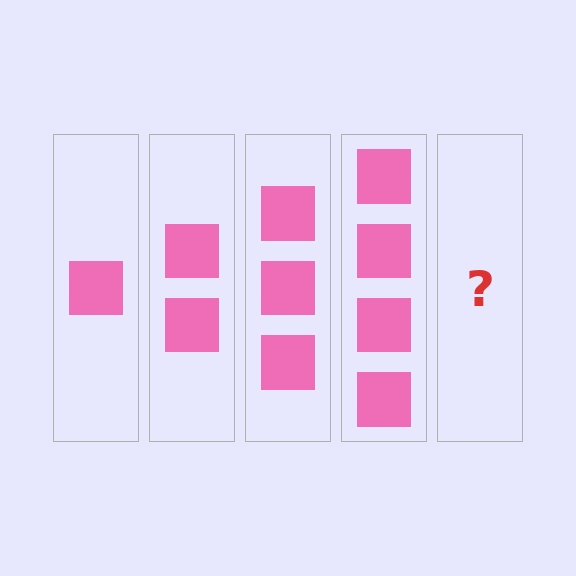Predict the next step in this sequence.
The next step is 5 squares.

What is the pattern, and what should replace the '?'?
The pattern is that each step adds one more square. The '?' should be 5 squares.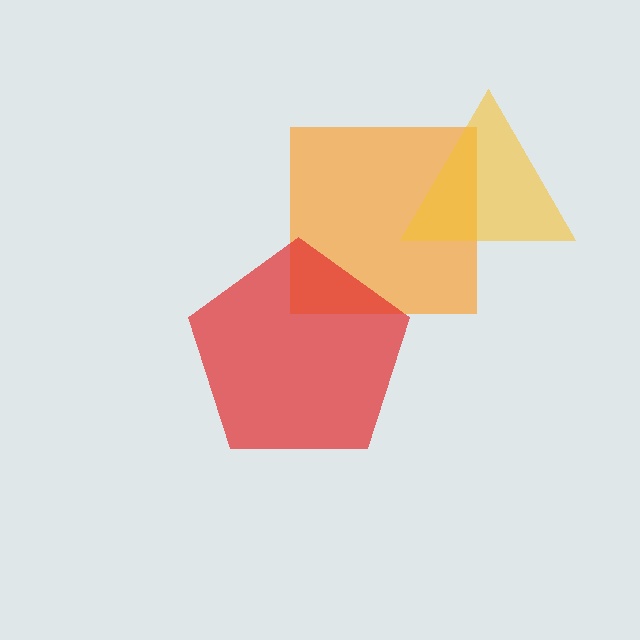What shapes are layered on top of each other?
The layered shapes are: an orange square, a yellow triangle, a red pentagon.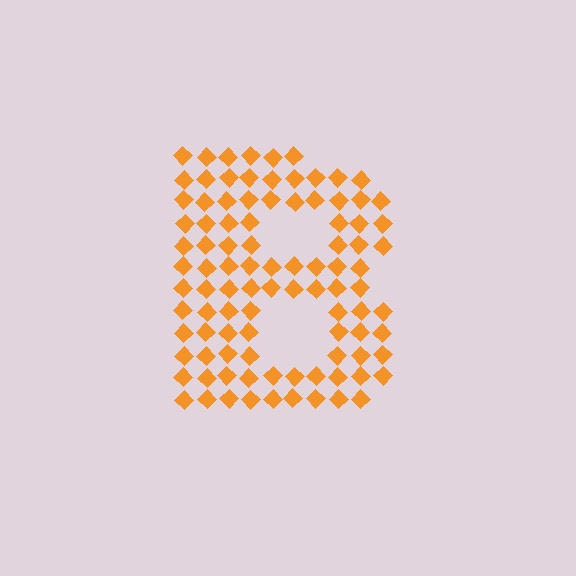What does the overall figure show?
The overall figure shows the letter B.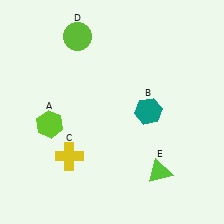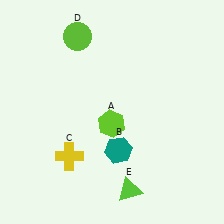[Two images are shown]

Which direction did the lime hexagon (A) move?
The lime hexagon (A) moved right.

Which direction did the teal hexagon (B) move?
The teal hexagon (B) moved down.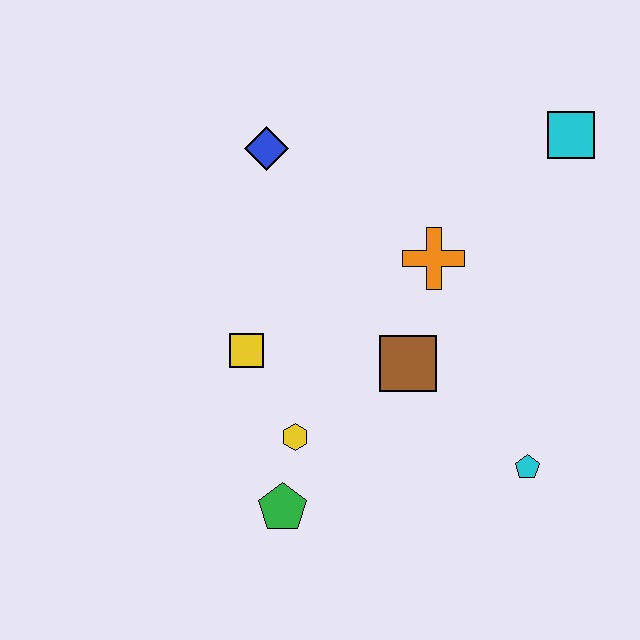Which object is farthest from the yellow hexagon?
The cyan square is farthest from the yellow hexagon.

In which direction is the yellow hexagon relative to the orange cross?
The yellow hexagon is below the orange cross.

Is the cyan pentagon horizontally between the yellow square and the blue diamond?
No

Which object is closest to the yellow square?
The yellow hexagon is closest to the yellow square.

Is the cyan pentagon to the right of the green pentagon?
Yes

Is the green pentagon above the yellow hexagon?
No